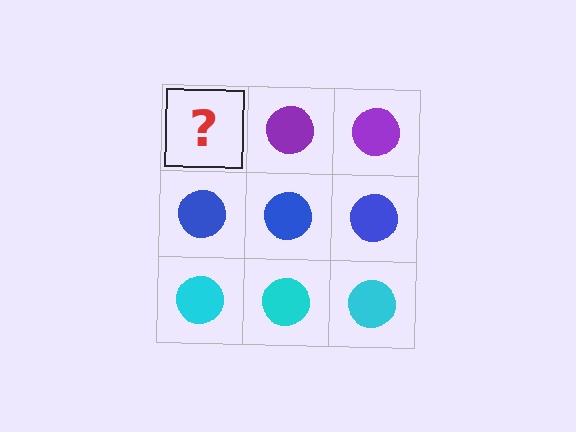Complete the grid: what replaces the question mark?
The question mark should be replaced with a purple circle.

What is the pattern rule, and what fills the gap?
The rule is that each row has a consistent color. The gap should be filled with a purple circle.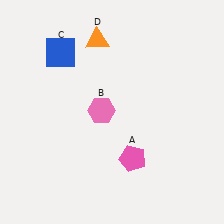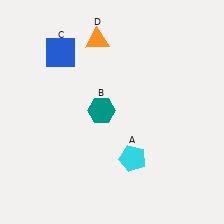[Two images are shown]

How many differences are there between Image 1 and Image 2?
There are 2 differences between the two images.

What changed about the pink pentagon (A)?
In Image 1, A is pink. In Image 2, it changed to cyan.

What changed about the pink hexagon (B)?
In Image 1, B is pink. In Image 2, it changed to teal.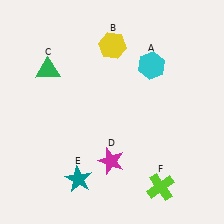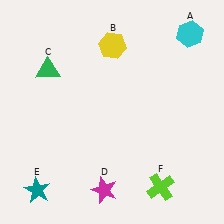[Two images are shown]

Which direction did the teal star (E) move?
The teal star (E) moved left.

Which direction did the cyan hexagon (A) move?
The cyan hexagon (A) moved right.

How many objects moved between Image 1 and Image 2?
3 objects moved between the two images.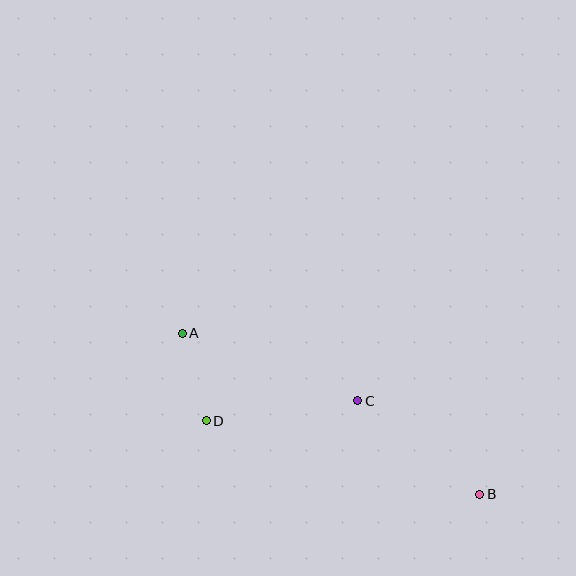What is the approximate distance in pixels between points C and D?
The distance between C and D is approximately 153 pixels.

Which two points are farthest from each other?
Points A and B are farthest from each other.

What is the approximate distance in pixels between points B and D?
The distance between B and D is approximately 283 pixels.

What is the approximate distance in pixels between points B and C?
The distance between B and C is approximately 154 pixels.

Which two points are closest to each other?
Points A and D are closest to each other.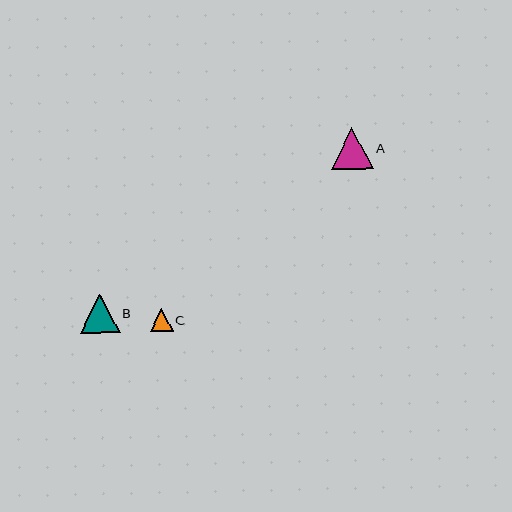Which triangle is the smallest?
Triangle C is the smallest with a size of approximately 23 pixels.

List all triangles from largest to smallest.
From largest to smallest: A, B, C.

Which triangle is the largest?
Triangle A is the largest with a size of approximately 42 pixels.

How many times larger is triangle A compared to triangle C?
Triangle A is approximately 1.9 times the size of triangle C.